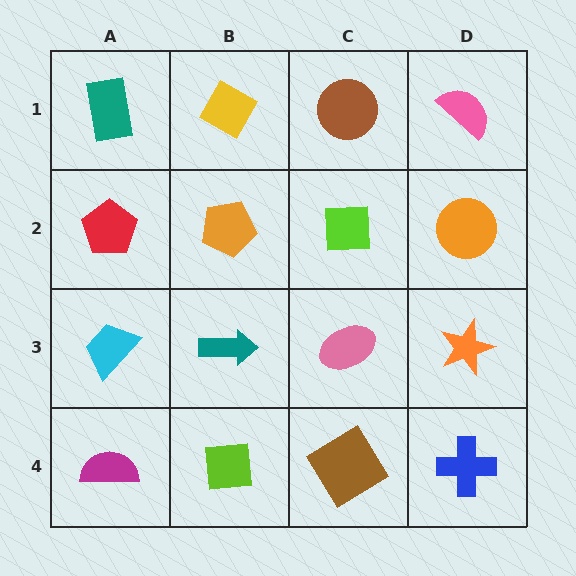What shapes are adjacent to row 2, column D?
A pink semicircle (row 1, column D), an orange star (row 3, column D), a lime square (row 2, column C).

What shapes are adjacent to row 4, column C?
A pink ellipse (row 3, column C), a lime square (row 4, column B), a blue cross (row 4, column D).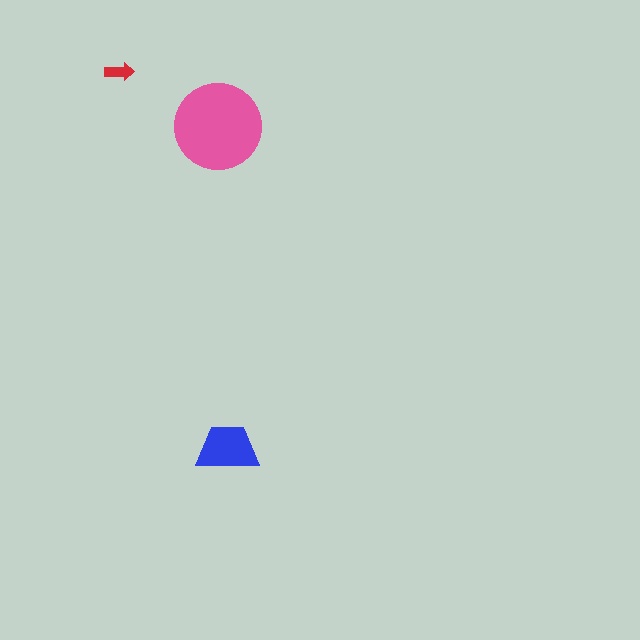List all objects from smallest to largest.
The red arrow, the blue trapezoid, the pink circle.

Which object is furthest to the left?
The red arrow is leftmost.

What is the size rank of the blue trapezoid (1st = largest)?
2nd.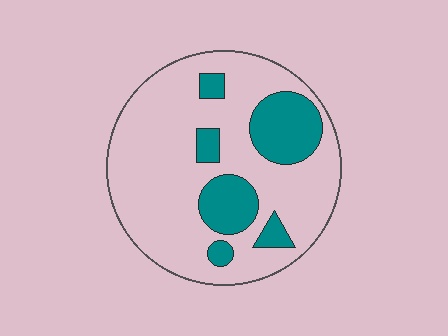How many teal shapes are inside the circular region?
6.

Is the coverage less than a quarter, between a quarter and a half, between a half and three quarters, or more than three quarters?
Less than a quarter.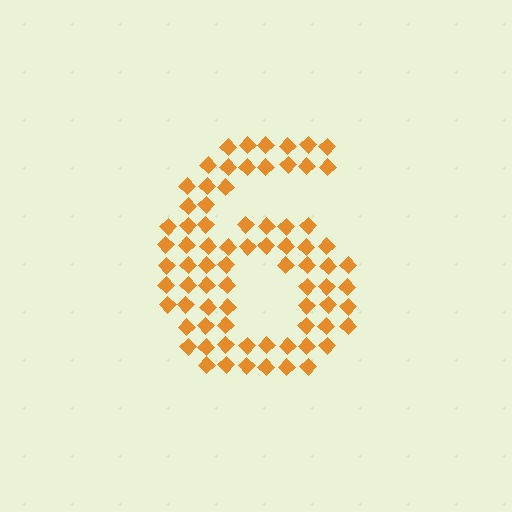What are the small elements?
The small elements are diamonds.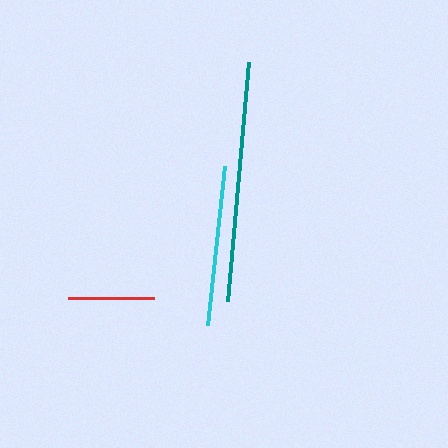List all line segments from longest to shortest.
From longest to shortest: teal, cyan, red.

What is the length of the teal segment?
The teal segment is approximately 240 pixels long.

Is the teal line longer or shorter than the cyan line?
The teal line is longer than the cyan line.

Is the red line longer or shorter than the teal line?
The teal line is longer than the red line.